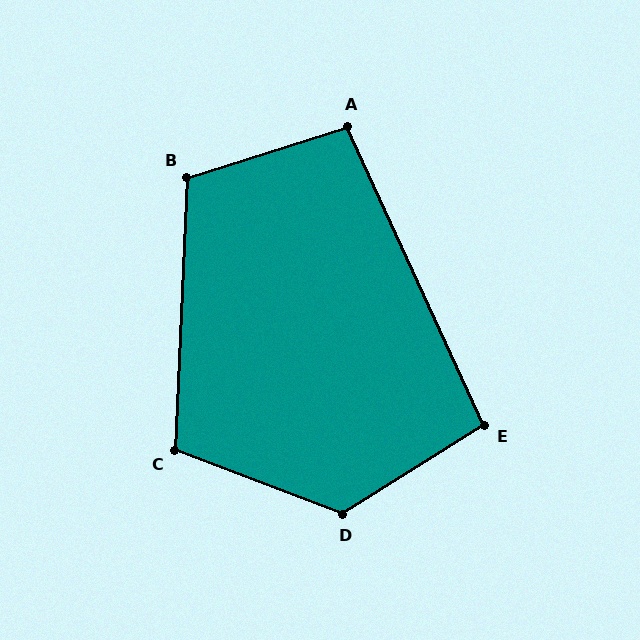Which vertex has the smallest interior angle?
A, at approximately 97 degrees.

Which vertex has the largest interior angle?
D, at approximately 127 degrees.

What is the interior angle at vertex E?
Approximately 97 degrees (obtuse).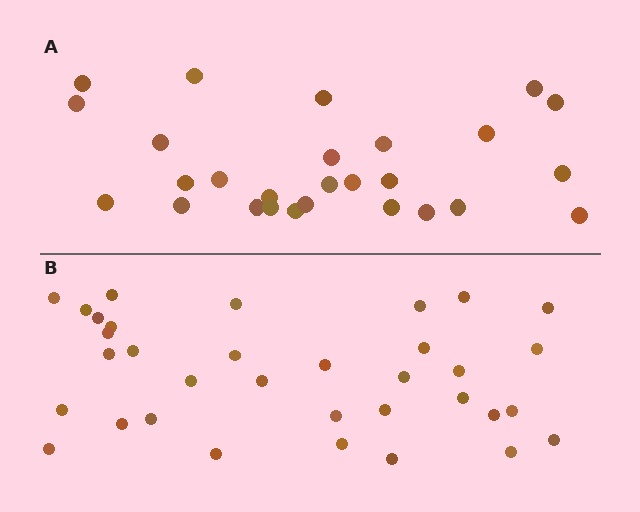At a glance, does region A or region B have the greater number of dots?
Region B (the bottom region) has more dots.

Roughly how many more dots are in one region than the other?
Region B has roughly 8 or so more dots than region A.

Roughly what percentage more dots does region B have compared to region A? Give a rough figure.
About 25% more.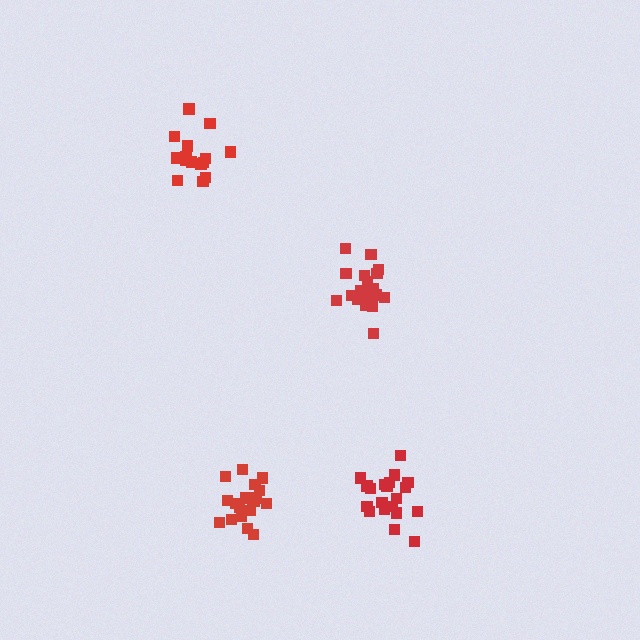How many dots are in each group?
Group 1: 15 dots, Group 2: 21 dots, Group 3: 19 dots, Group 4: 21 dots (76 total).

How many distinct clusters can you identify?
There are 4 distinct clusters.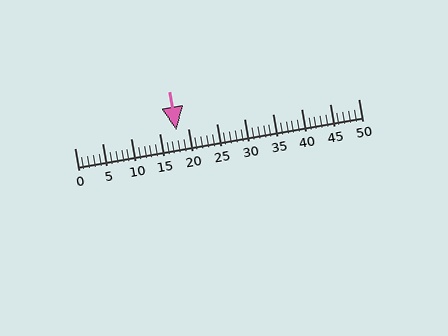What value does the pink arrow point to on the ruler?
The pink arrow points to approximately 18.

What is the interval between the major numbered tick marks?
The major tick marks are spaced 5 units apart.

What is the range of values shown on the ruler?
The ruler shows values from 0 to 50.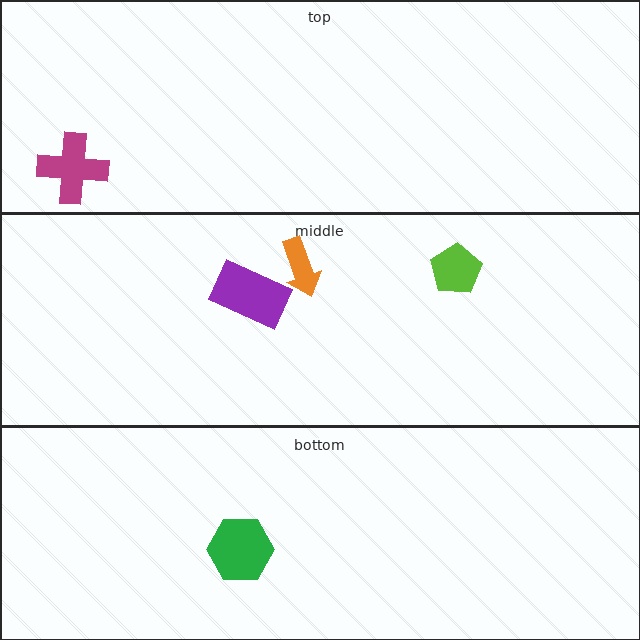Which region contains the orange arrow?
The middle region.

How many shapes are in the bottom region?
1.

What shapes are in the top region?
The magenta cross.